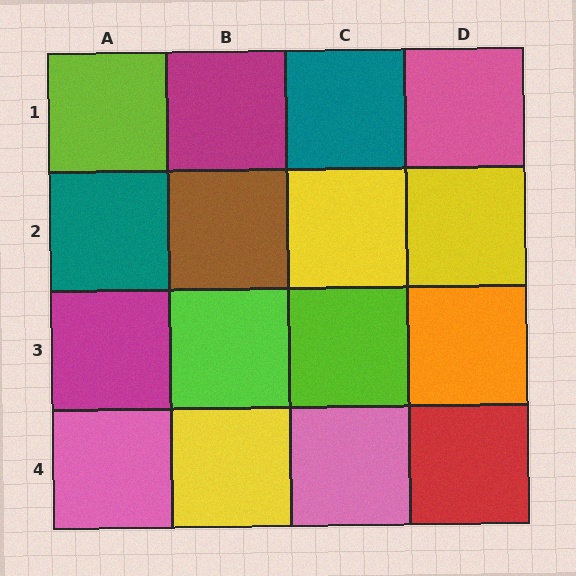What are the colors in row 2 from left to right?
Teal, brown, yellow, yellow.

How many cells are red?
1 cell is red.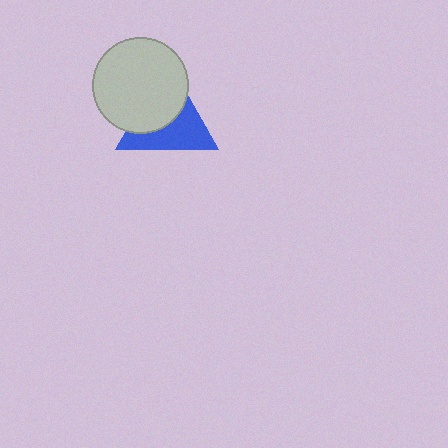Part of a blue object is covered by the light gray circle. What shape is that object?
It is a triangle.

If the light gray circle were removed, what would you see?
You would see the complete blue triangle.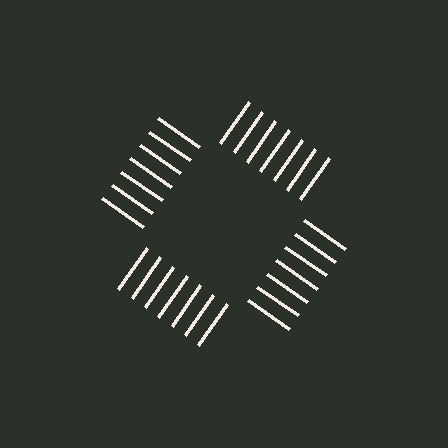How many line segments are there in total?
28 — 7 along each of the 4 edges.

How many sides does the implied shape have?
4 sides — the line-ends trace a square.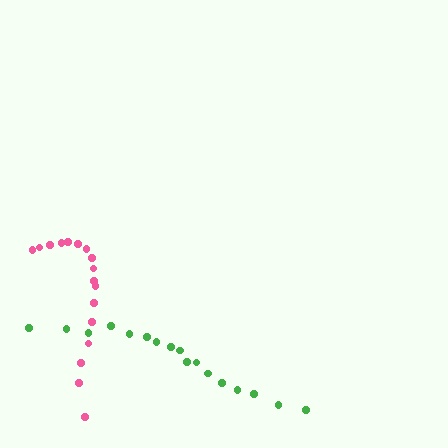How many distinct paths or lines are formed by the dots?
There are 2 distinct paths.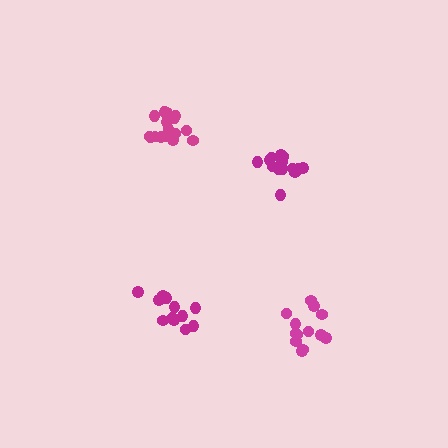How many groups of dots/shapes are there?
There are 4 groups.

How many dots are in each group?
Group 1: 13 dots, Group 2: 15 dots, Group 3: 16 dots, Group 4: 12 dots (56 total).